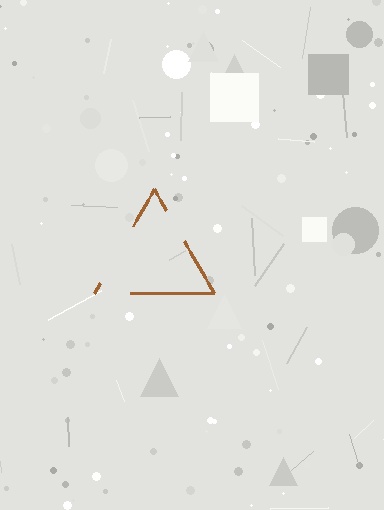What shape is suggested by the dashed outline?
The dashed outline suggests a triangle.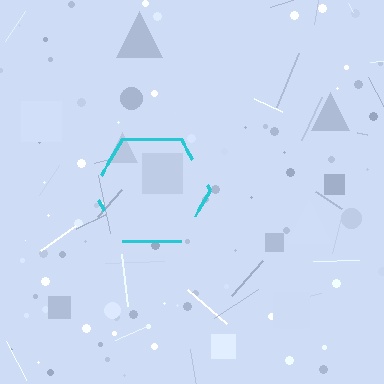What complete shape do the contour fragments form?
The contour fragments form a hexagon.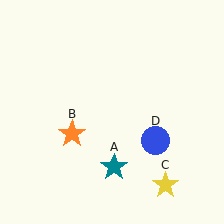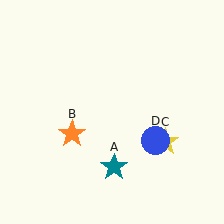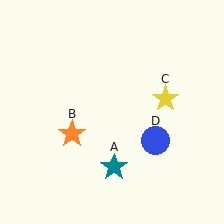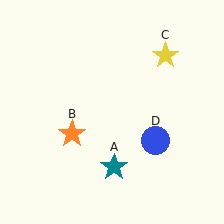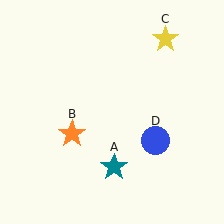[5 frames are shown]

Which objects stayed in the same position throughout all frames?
Teal star (object A) and orange star (object B) and blue circle (object D) remained stationary.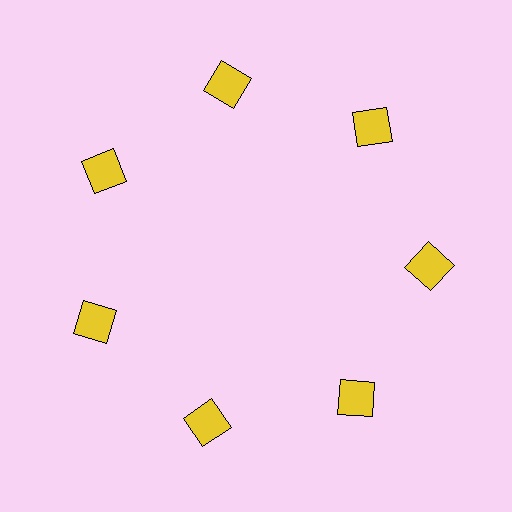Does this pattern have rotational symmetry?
Yes, this pattern has 7-fold rotational symmetry. It looks the same after rotating 51 degrees around the center.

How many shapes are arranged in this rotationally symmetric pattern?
There are 7 shapes, arranged in 7 groups of 1.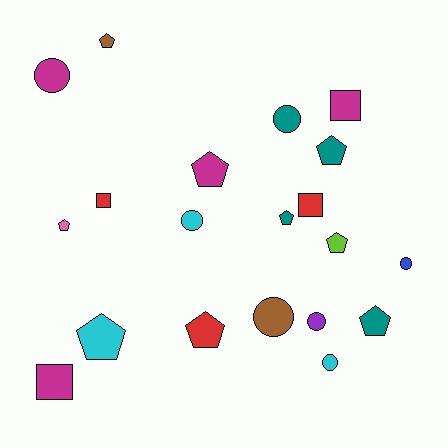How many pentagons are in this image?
There are 9 pentagons.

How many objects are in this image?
There are 20 objects.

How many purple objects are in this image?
There is 1 purple object.